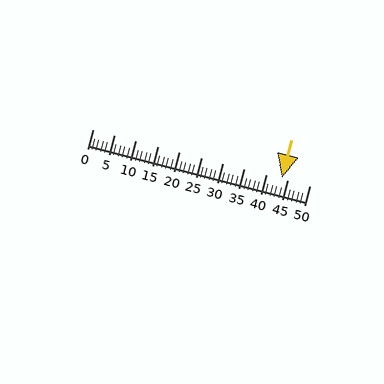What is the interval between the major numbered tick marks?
The major tick marks are spaced 5 units apart.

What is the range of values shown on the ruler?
The ruler shows values from 0 to 50.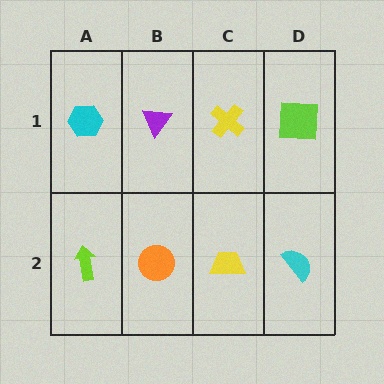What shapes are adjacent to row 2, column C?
A yellow cross (row 1, column C), an orange circle (row 2, column B), a cyan semicircle (row 2, column D).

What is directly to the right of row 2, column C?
A cyan semicircle.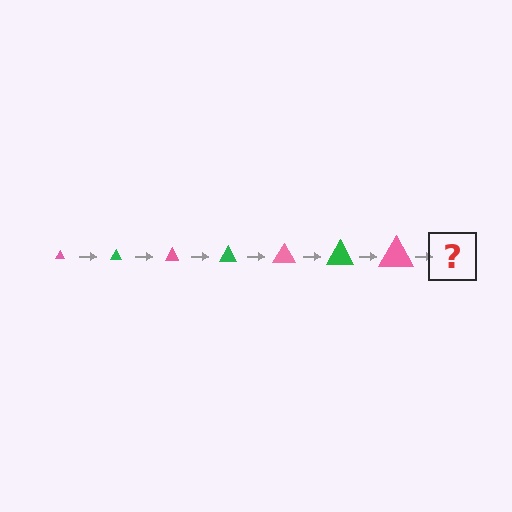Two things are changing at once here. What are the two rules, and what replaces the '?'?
The two rules are that the triangle grows larger each step and the color cycles through pink and green. The '?' should be a green triangle, larger than the previous one.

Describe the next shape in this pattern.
It should be a green triangle, larger than the previous one.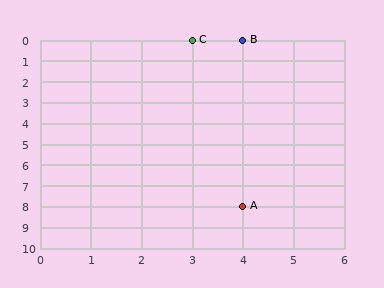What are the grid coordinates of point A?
Point A is at grid coordinates (4, 8).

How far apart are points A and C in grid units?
Points A and C are 1 column and 8 rows apart (about 8.1 grid units diagonally).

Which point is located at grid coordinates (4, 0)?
Point B is at (4, 0).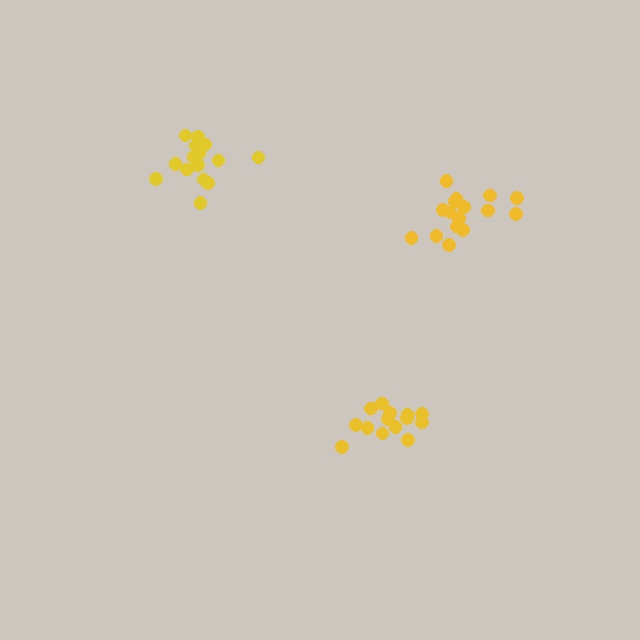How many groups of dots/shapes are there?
There are 3 groups.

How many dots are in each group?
Group 1: 14 dots, Group 2: 16 dots, Group 3: 15 dots (45 total).